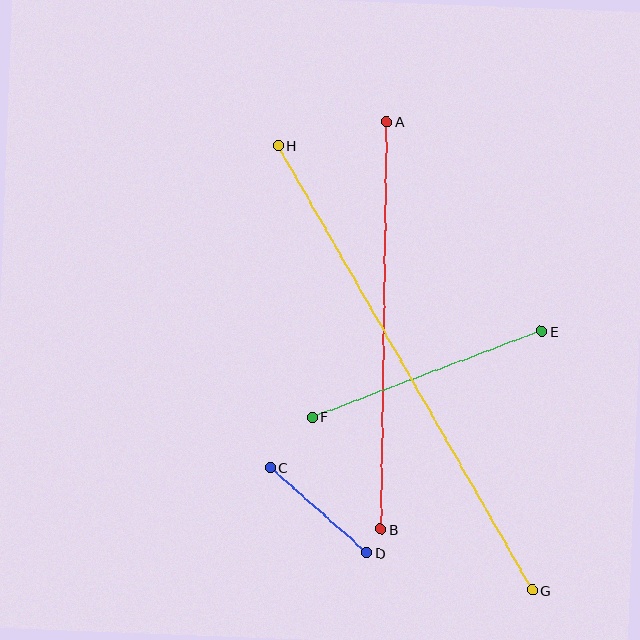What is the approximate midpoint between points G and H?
The midpoint is at approximately (405, 368) pixels.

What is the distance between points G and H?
The distance is approximately 512 pixels.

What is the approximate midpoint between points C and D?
The midpoint is at approximately (319, 510) pixels.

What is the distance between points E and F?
The distance is approximately 244 pixels.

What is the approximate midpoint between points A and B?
The midpoint is at approximately (384, 326) pixels.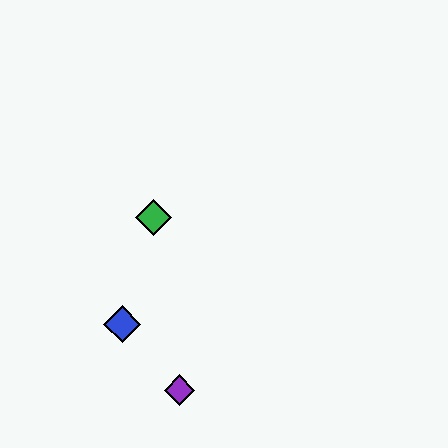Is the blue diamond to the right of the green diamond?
No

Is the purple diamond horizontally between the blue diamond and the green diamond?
No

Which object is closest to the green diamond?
The blue diamond is closest to the green diamond.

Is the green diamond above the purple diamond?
Yes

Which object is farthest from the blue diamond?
The green diamond is farthest from the blue diamond.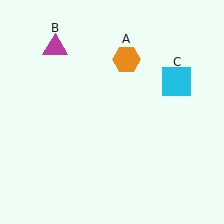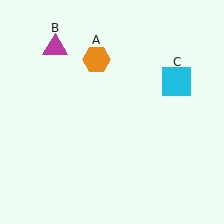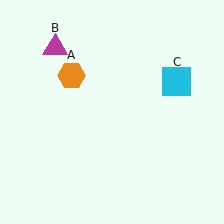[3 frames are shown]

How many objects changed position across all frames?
1 object changed position: orange hexagon (object A).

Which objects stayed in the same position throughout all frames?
Magenta triangle (object B) and cyan square (object C) remained stationary.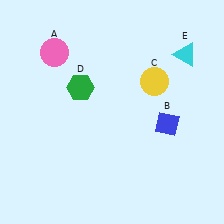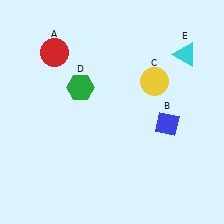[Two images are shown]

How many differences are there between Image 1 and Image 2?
There is 1 difference between the two images.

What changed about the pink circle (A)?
In Image 1, A is pink. In Image 2, it changed to red.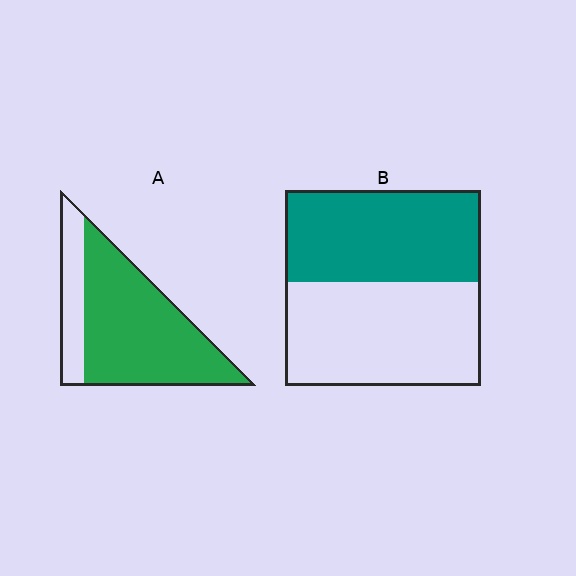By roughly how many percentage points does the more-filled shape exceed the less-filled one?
By roughly 30 percentage points (A over B).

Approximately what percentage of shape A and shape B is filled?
A is approximately 75% and B is approximately 45%.